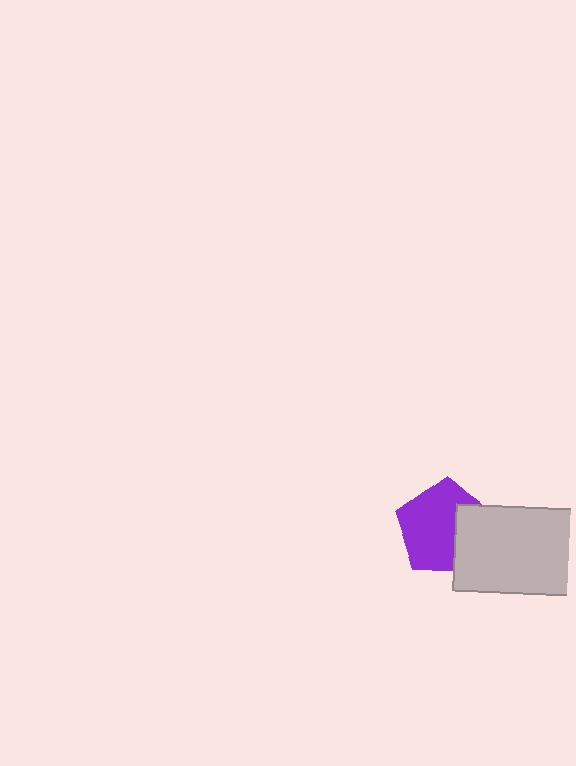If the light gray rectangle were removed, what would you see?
You would see the complete purple pentagon.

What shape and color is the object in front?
The object in front is a light gray rectangle.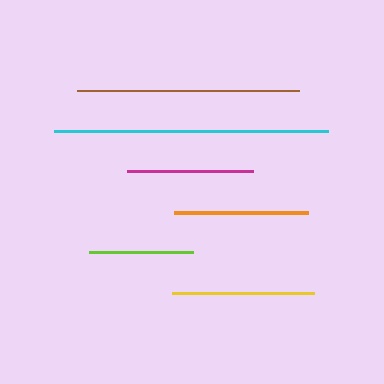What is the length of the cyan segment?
The cyan segment is approximately 275 pixels long.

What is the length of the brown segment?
The brown segment is approximately 223 pixels long.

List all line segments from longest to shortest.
From longest to shortest: cyan, brown, yellow, orange, magenta, lime.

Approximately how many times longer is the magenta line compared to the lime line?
The magenta line is approximately 1.2 times the length of the lime line.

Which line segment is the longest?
The cyan line is the longest at approximately 275 pixels.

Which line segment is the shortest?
The lime line is the shortest at approximately 104 pixels.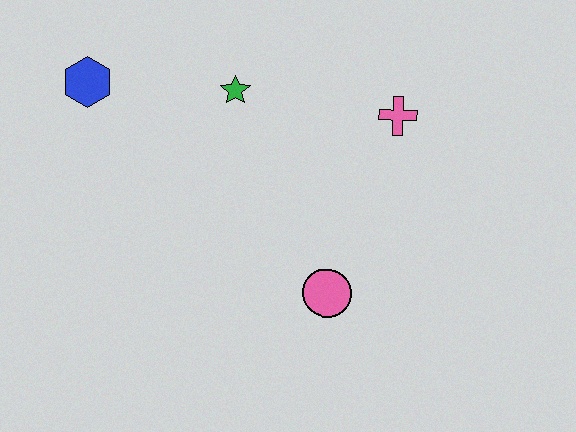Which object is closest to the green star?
The blue hexagon is closest to the green star.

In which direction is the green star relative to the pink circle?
The green star is above the pink circle.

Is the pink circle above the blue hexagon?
No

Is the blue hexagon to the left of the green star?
Yes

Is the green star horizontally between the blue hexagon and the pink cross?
Yes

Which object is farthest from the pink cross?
The blue hexagon is farthest from the pink cross.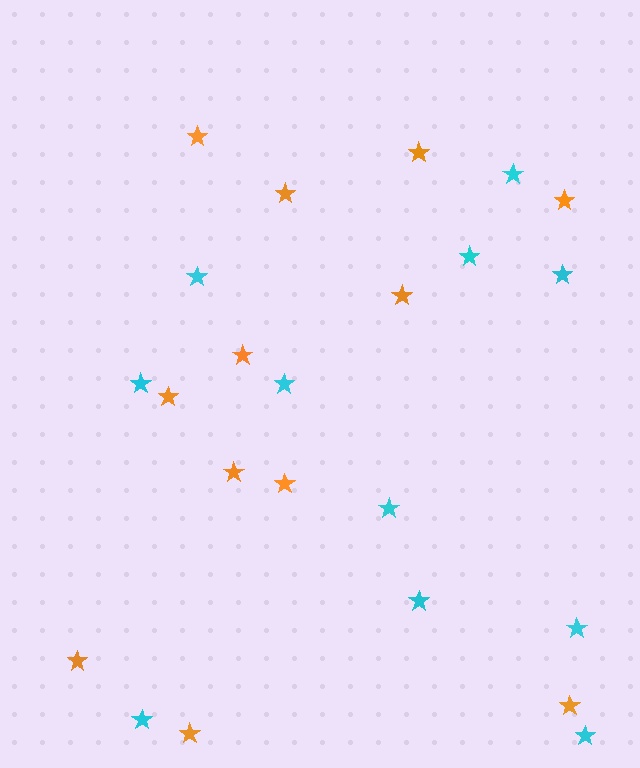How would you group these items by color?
There are 2 groups: one group of orange stars (12) and one group of cyan stars (11).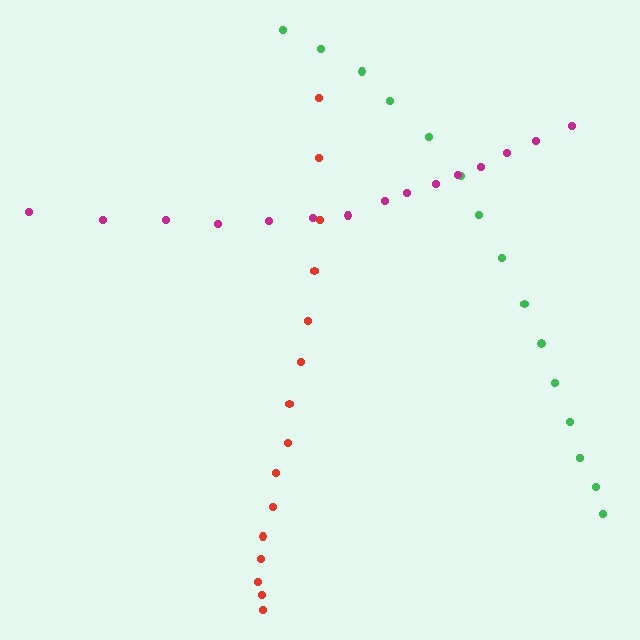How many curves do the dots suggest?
There are 3 distinct paths.